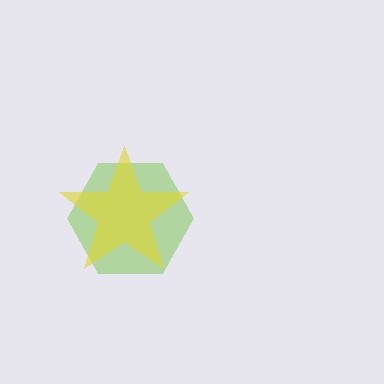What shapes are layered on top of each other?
The layered shapes are: a lime hexagon, a yellow star.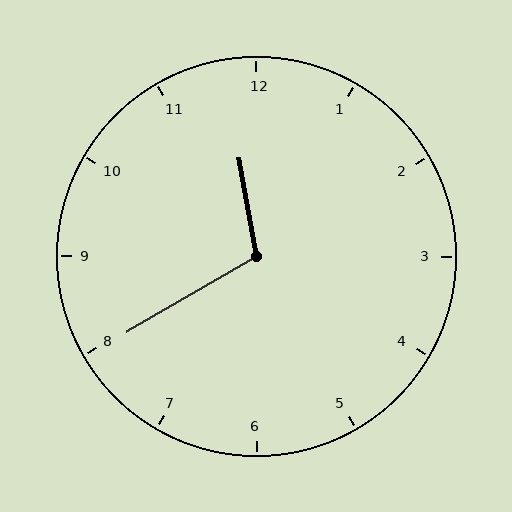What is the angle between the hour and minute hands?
Approximately 110 degrees.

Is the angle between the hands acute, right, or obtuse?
It is obtuse.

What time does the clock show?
11:40.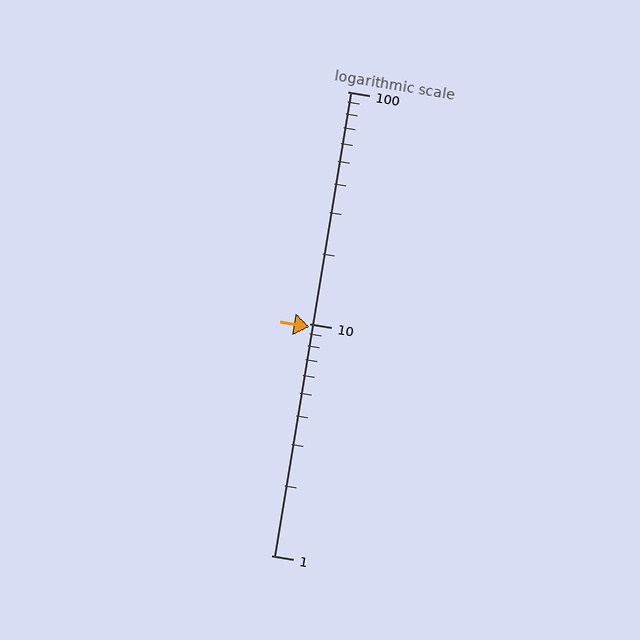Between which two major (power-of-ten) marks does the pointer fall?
The pointer is between 1 and 10.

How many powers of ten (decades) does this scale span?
The scale spans 2 decades, from 1 to 100.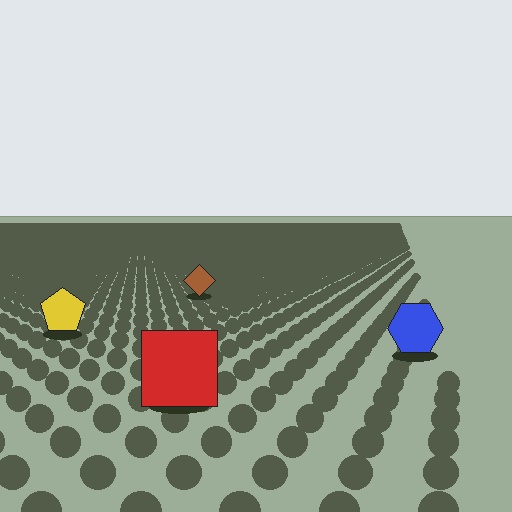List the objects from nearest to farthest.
From nearest to farthest: the red square, the blue hexagon, the yellow pentagon, the brown diamond.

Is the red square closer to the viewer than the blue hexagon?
Yes. The red square is closer — you can tell from the texture gradient: the ground texture is coarser near it.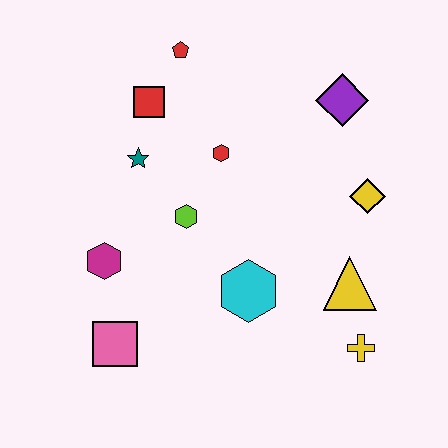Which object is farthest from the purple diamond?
The pink square is farthest from the purple diamond.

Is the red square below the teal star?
No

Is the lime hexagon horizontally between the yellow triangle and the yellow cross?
No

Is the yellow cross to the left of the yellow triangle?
No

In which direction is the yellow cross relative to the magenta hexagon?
The yellow cross is to the right of the magenta hexagon.